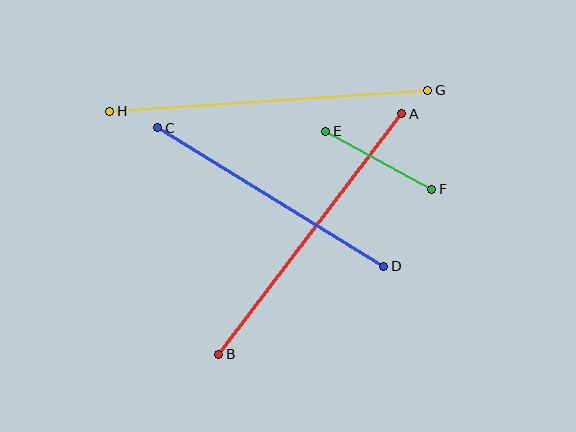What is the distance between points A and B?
The distance is approximately 302 pixels.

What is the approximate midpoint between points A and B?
The midpoint is at approximately (310, 234) pixels.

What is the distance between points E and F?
The distance is approximately 121 pixels.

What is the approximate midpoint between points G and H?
The midpoint is at approximately (269, 101) pixels.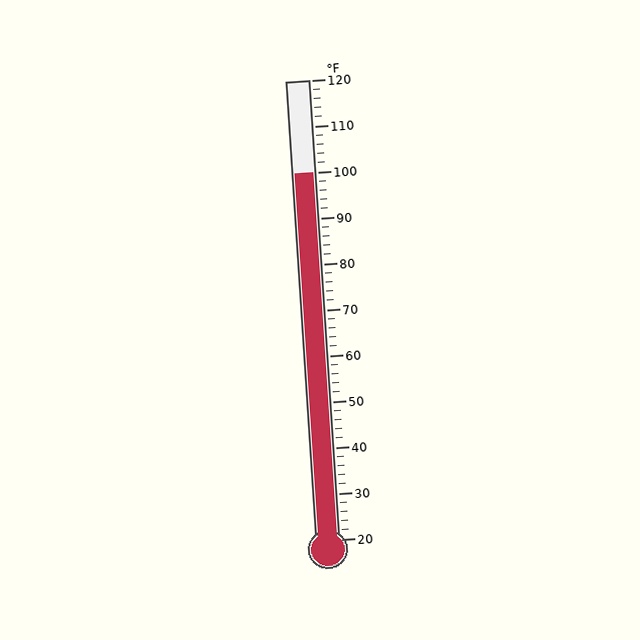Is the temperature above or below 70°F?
The temperature is above 70°F.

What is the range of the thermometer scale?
The thermometer scale ranges from 20°F to 120°F.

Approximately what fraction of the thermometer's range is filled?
The thermometer is filled to approximately 80% of its range.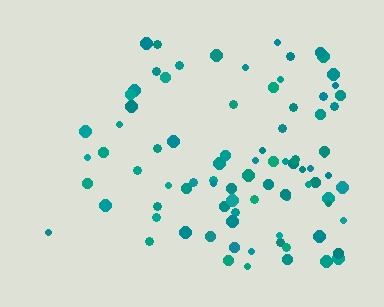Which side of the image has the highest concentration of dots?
The right.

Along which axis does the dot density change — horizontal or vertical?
Horizontal.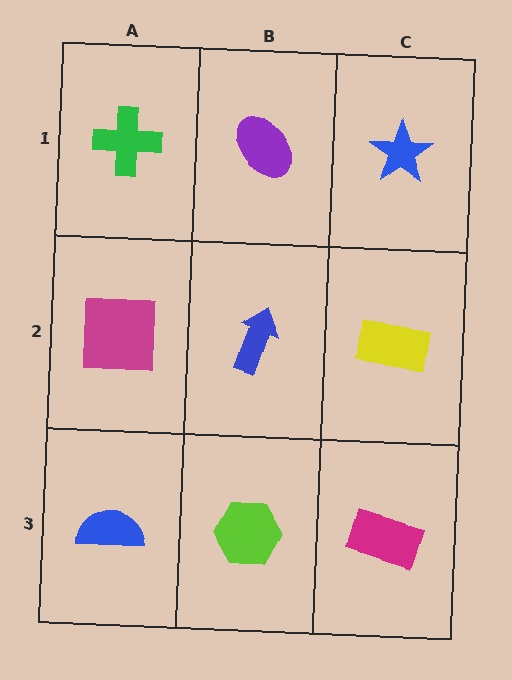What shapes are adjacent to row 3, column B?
A blue arrow (row 2, column B), a blue semicircle (row 3, column A), a magenta rectangle (row 3, column C).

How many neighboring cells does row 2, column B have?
4.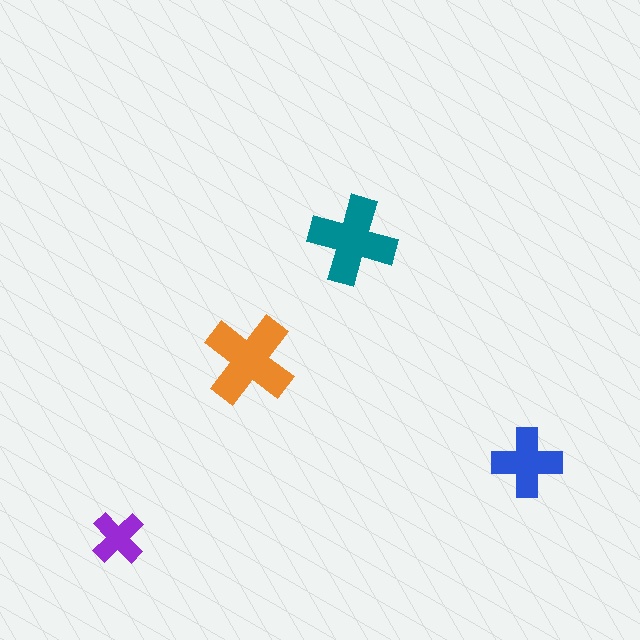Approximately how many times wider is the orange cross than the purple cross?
About 1.5 times wider.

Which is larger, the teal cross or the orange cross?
The orange one.